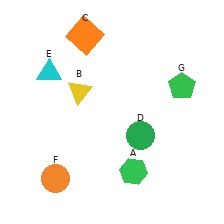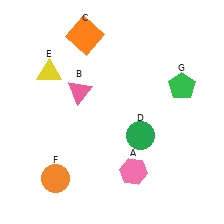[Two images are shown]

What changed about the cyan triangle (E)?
In Image 1, E is cyan. In Image 2, it changed to yellow.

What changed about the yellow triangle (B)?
In Image 1, B is yellow. In Image 2, it changed to pink.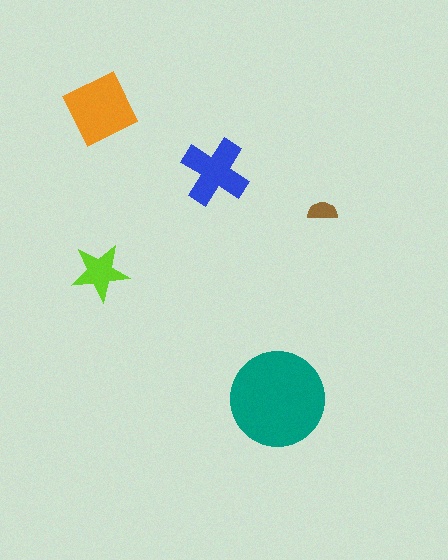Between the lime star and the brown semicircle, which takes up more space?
The lime star.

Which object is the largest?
The teal circle.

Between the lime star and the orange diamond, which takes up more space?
The orange diamond.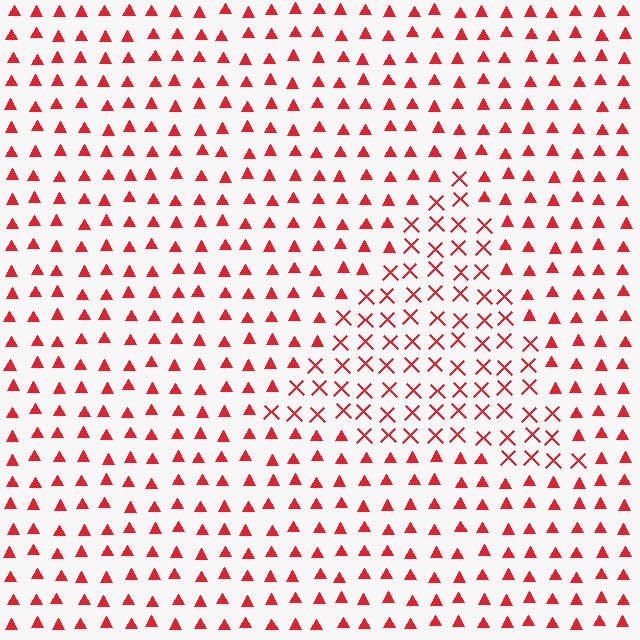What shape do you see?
I see a triangle.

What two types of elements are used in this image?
The image uses X marks inside the triangle region and triangles outside it.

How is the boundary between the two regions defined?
The boundary is defined by a change in element shape: X marks inside vs. triangles outside. All elements share the same color and spacing.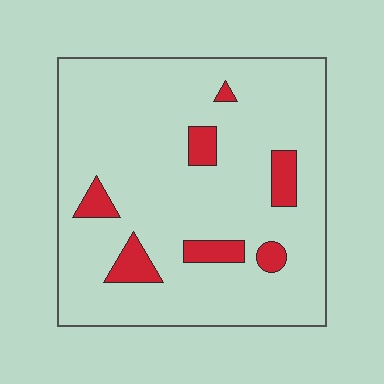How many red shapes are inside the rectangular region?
7.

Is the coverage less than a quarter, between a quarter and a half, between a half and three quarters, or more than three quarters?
Less than a quarter.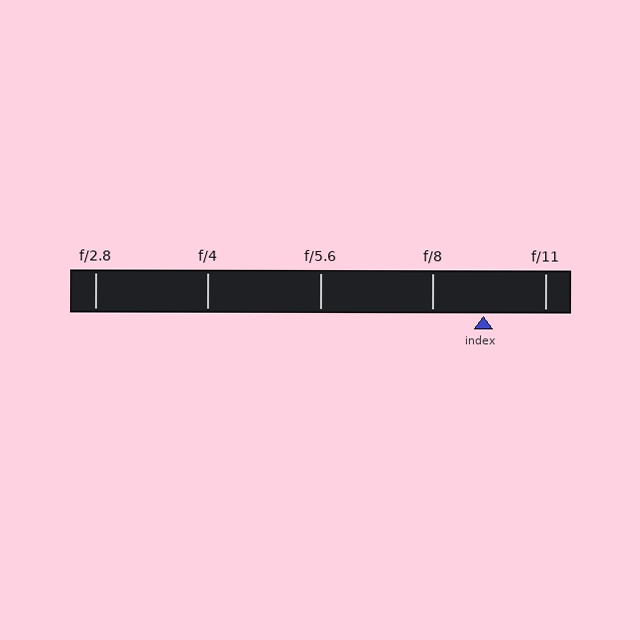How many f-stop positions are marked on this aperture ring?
There are 5 f-stop positions marked.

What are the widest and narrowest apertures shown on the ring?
The widest aperture shown is f/2.8 and the narrowest is f/11.